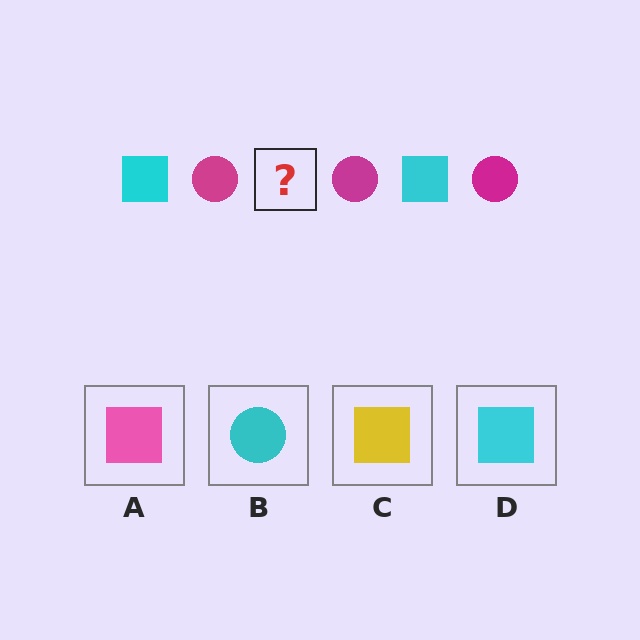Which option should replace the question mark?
Option D.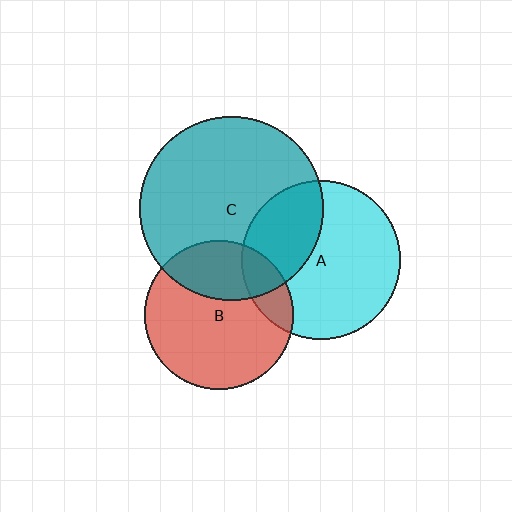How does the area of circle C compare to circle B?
Approximately 1.5 times.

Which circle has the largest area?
Circle C (teal).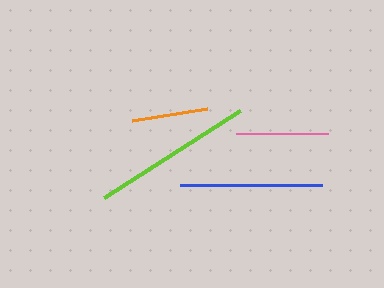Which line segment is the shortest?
The orange line is the shortest at approximately 77 pixels.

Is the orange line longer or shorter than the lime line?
The lime line is longer than the orange line.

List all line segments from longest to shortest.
From longest to shortest: lime, blue, pink, orange.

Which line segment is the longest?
The lime line is the longest at approximately 162 pixels.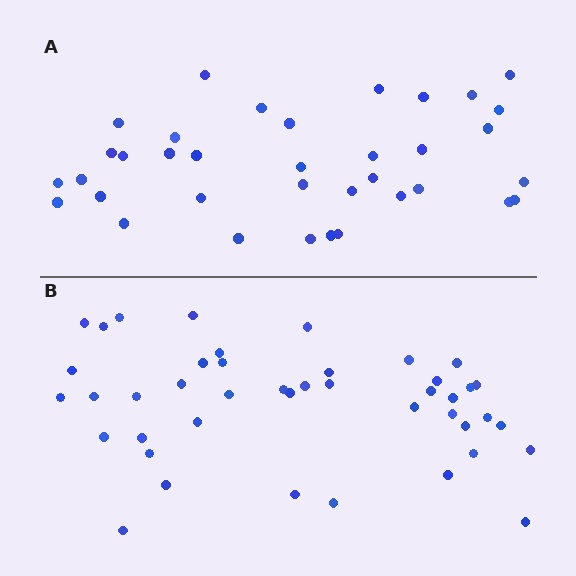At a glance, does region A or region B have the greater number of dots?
Region B (the bottom region) has more dots.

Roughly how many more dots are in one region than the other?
Region B has roughly 8 or so more dots than region A.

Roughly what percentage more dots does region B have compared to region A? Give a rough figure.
About 20% more.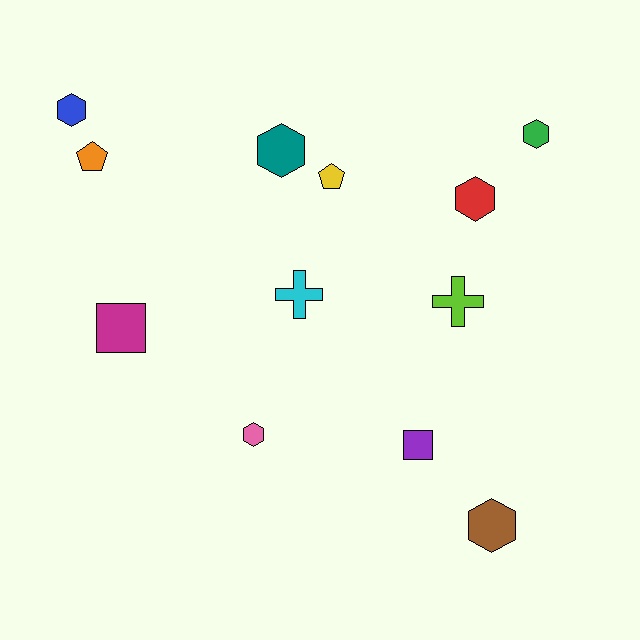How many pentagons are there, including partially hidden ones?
There are 2 pentagons.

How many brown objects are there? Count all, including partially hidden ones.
There is 1 brown object.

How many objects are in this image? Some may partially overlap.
There are 12 objects.